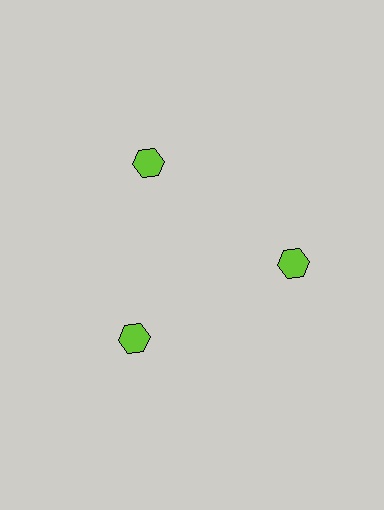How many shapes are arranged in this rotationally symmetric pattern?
There are 3 shapes, arranged in 3 groups of 1.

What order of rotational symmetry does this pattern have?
This pattern has 3-fold rotational symmetry.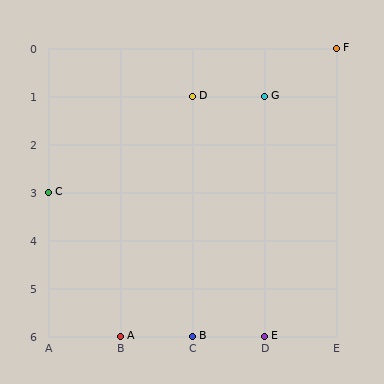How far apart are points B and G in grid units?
Points B and G are 1 column and 5 rows apart (about 5.1 grid units diagonally).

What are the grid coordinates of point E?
Point E is at grid coordinates (D, 6).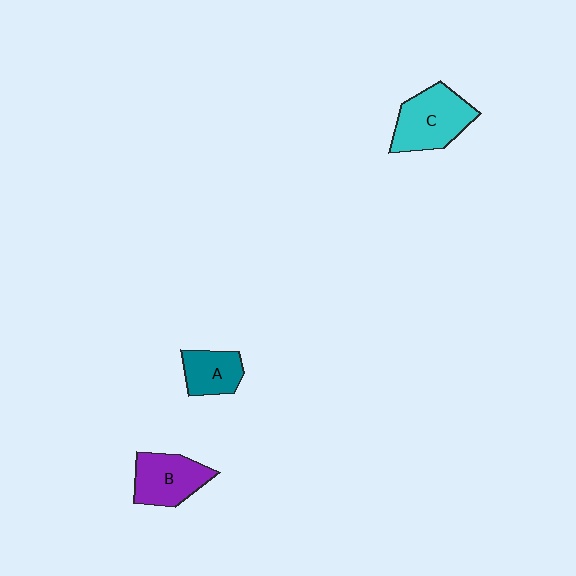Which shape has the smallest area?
Shape A (teal).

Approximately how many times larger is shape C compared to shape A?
Approximately 1.7 times.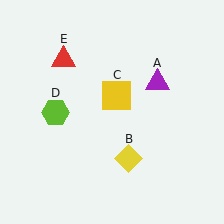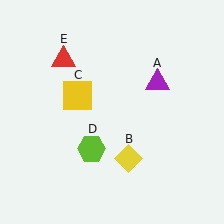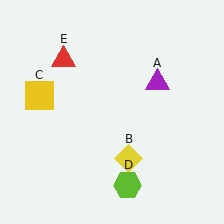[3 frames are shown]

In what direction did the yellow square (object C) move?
The yellow square (object C) moved left.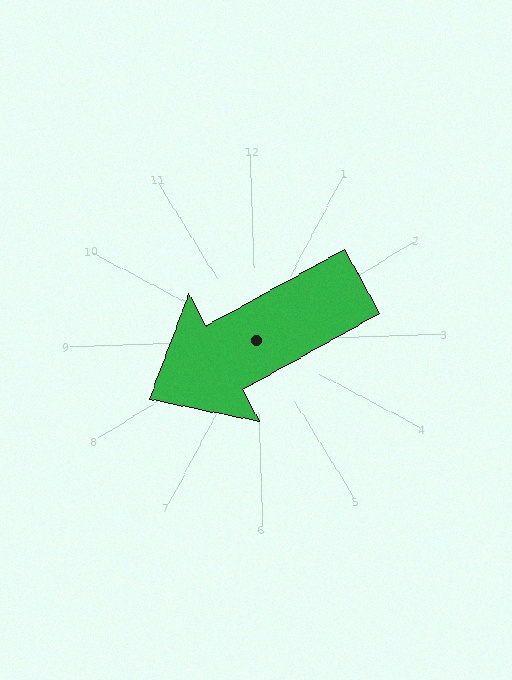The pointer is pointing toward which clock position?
Roughly 8 o'clock.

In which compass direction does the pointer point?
Southwest.